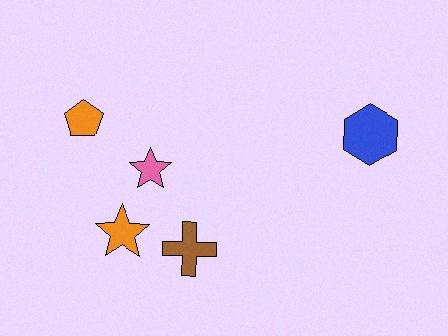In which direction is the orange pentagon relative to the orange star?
The orange pentagon is above the orange star.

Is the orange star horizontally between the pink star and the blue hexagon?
No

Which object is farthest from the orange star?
The blue hexagon is farthest from the orange star.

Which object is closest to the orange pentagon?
The pink star is closest to the orange pentagon.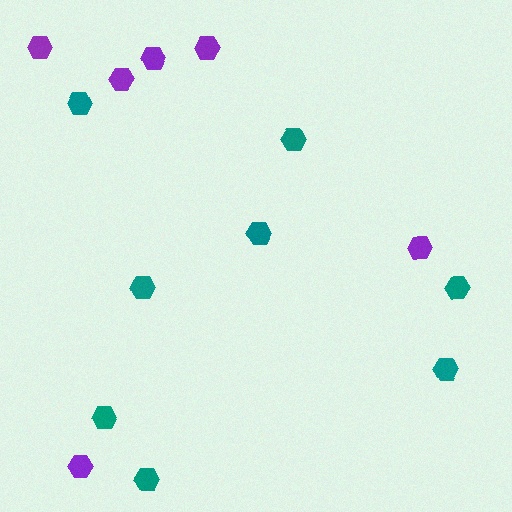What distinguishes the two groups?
There are 2 groups: one group of teal hexagons (8) and one group of purple hexagons (6).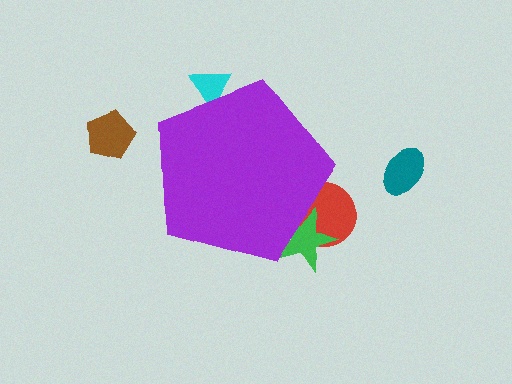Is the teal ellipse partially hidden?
No, the teal ellipse is fully visible.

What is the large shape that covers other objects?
A purple pentagon.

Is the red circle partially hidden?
Yes, the red circle is partially hidden behind the purple pentagon.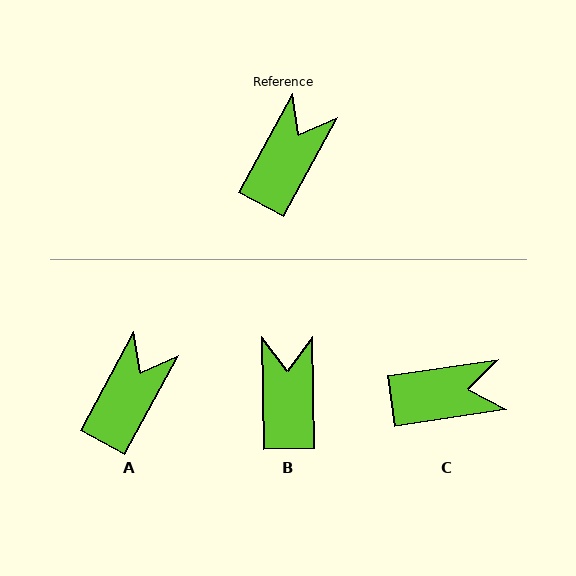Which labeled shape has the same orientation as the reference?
A.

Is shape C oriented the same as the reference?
No, it is off by about 53 degrees.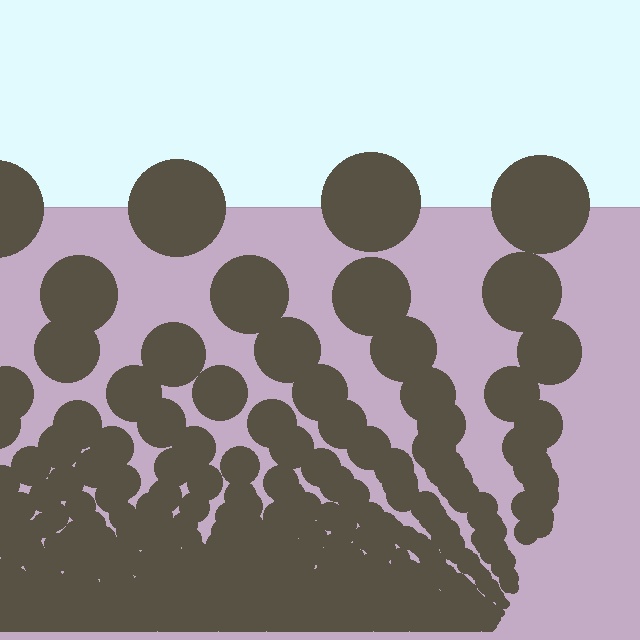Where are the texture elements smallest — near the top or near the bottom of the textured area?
Near the bottom.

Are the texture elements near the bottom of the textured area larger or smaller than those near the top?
Smaller. The gradient is inverted — elements near the bottom are smaller and denser.